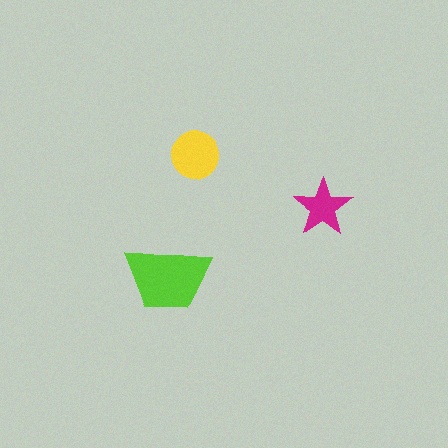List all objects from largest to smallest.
The lime trapezoid, the yellow circle, the magenta star.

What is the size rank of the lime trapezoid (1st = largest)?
1st.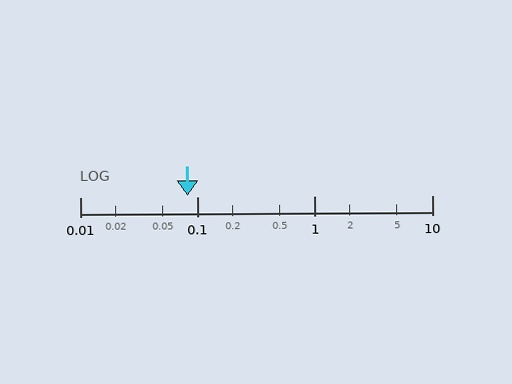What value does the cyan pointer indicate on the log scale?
The pointer indicates approximately 0.083.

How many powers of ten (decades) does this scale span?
The scale spans 3 decades, from 0.01 to 10.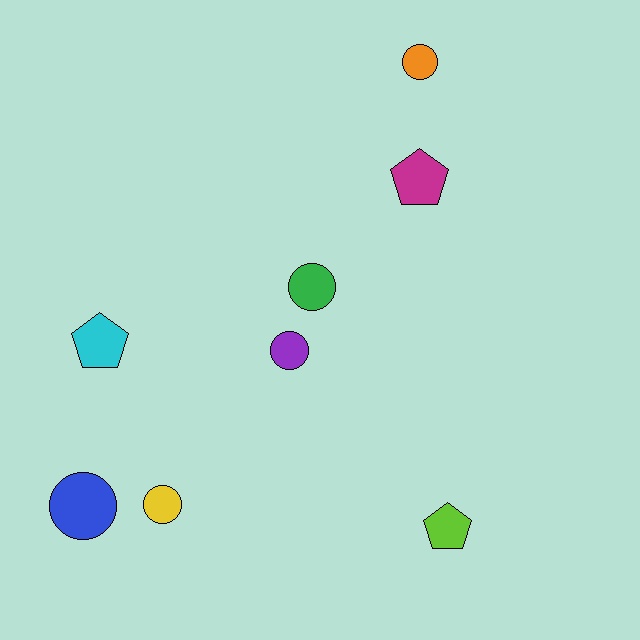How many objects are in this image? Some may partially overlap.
There are 8 objects.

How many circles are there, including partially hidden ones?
There are 5 circles.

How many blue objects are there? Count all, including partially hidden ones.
There is 1 blue object.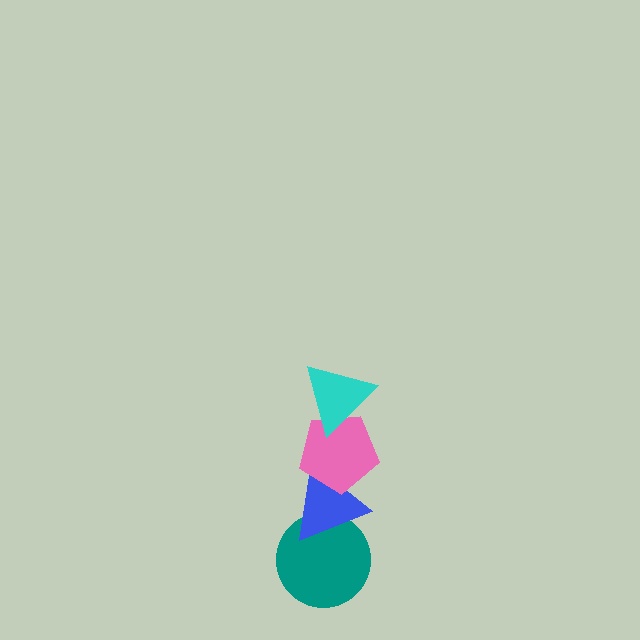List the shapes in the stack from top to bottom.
From top to bottom: the cyan triangle, the pink pentagon, the blue triangle, the teal circle.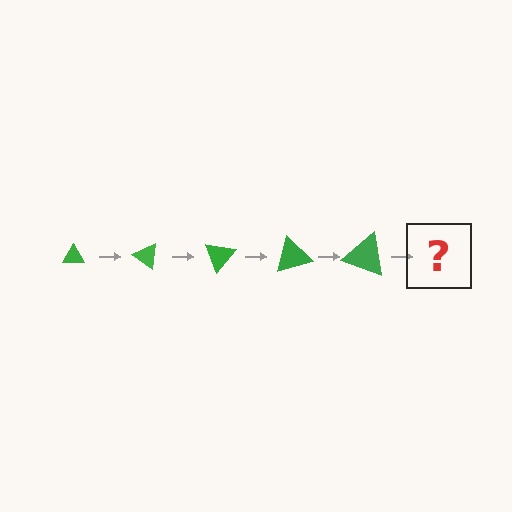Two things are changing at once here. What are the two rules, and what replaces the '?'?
The two rules are that the triangle grows larger each step and it rotates 35 degrees each step. The '?' should be a triangle, larger than the previous one and rotated 175 degrees from the start.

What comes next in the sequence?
The next element should be a triangle, larger than the previous one and rotated 175 degrees from the start.